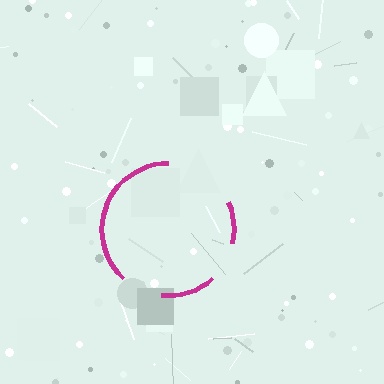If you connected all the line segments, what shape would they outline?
They would outline a circle.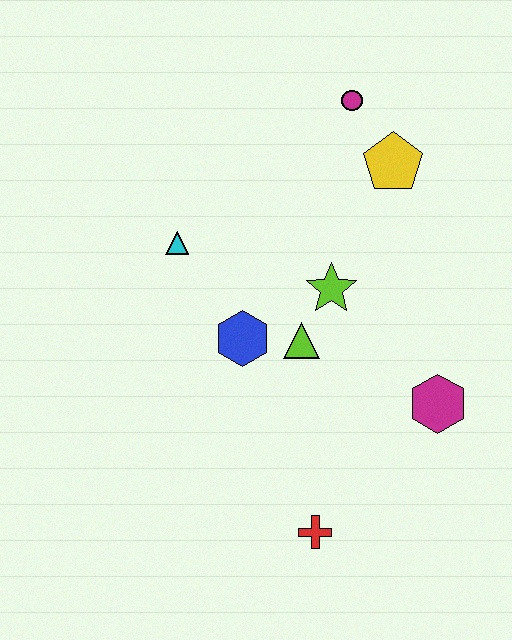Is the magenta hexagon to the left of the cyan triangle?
No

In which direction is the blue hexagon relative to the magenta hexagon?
The blue hexagon is to the left of the magenta hexagon.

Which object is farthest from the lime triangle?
The magenta circle is farthest from the lime triangle.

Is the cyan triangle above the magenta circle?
No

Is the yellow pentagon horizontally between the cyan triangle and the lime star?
No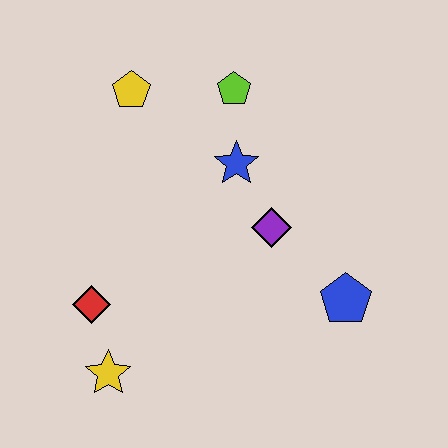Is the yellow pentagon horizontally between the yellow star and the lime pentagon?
Yes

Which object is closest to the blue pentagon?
The purple diamond is closest to the blue pentagon.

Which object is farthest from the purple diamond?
The yellow star is farthest from the purple diamond.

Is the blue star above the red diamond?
Yes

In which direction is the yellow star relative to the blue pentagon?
The yellow star is to the left of the blue pentagon.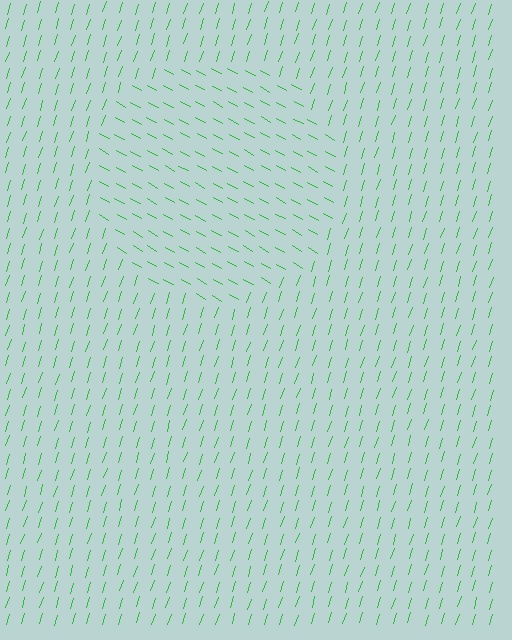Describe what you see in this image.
The image is filled with small green line segments. A circle region in the image has lines oriented differently from the surrounding lines, creating a visible texture boundary.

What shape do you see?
I see a circle.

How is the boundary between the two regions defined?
The boundary is defined purely by a change in line orientation (approximately 78 degrees difference). All lines are the same color and thickness.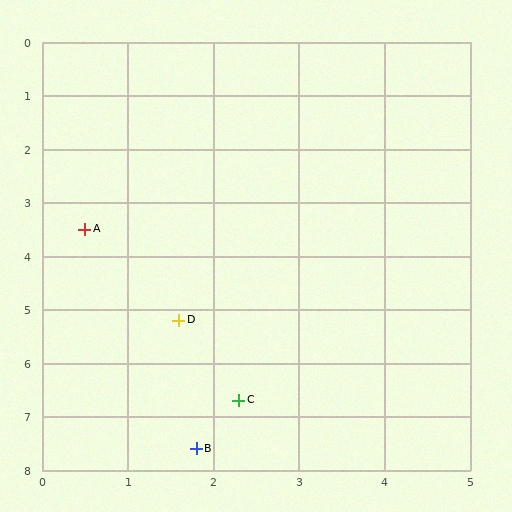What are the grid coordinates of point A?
Point A is at approximately (0.5, 3.5).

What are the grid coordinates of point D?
Point D is at approximately (1.6, 5.2).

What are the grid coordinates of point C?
Point C is at approximately (2.3, 6.7).